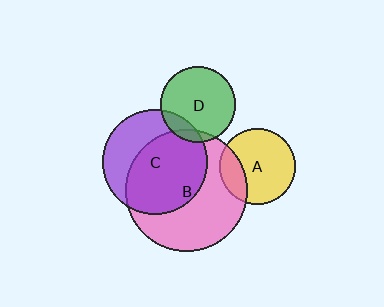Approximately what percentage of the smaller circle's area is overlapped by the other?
Approximately 25%.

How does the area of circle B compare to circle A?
Approximately 2.6 times.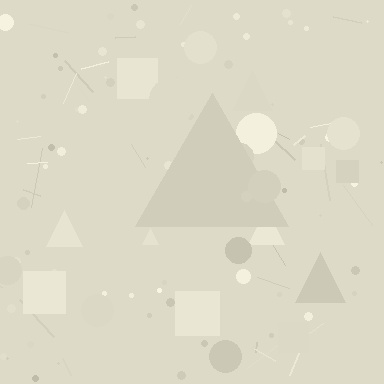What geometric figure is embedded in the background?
A triangle is embedded in the background.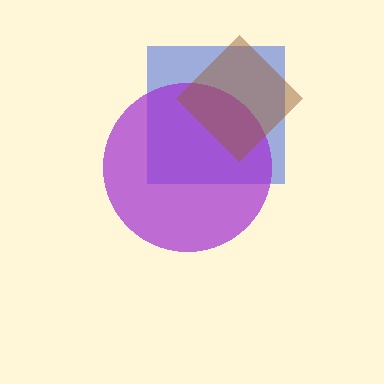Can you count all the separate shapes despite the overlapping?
Yes, there are 3 separate shapes.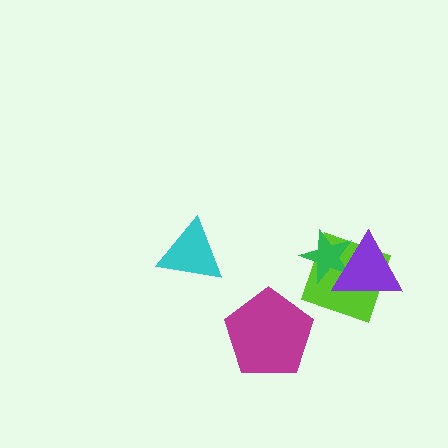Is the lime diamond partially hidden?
Yes, it is partially covered by another shape.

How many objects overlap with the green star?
2 objects overlap with the green star.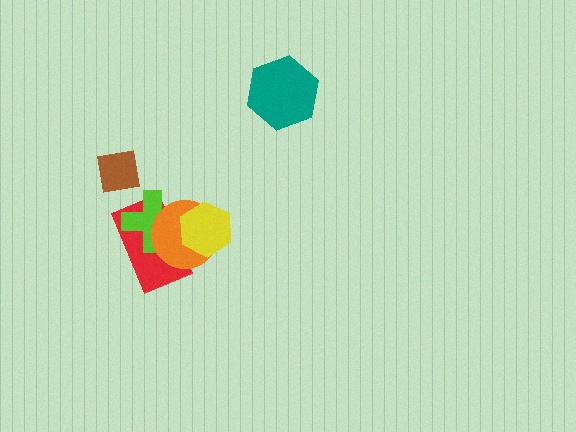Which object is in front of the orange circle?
The yellow hexagon is in front of the orange circle.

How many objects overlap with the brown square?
0 objects overlap with the brown square.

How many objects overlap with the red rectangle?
3 objects overlap with the red rectangle.